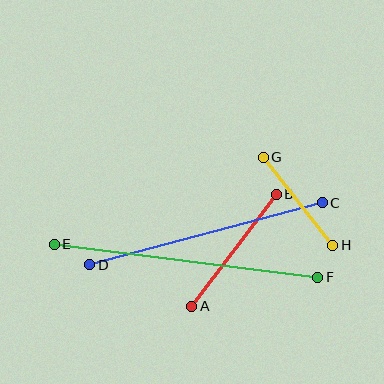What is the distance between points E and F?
The distance is approximately 266 pixels.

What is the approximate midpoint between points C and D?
The midpoint is at approximately (206, 234) pixels.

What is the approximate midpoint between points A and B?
The midpoint is at approximately (234, 250) pixels.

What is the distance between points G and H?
The distance is approximately 112 pixels.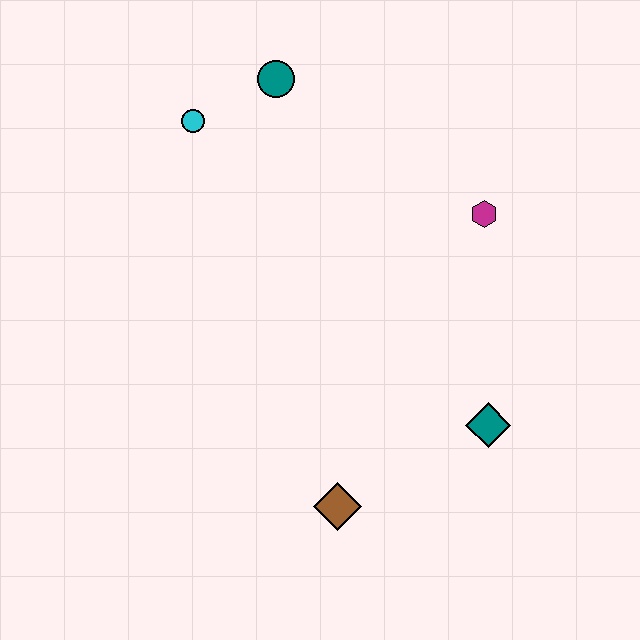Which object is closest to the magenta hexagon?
The teal diamond is closest to the magenta hexagon.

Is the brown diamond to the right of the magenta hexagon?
No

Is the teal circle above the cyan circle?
Yes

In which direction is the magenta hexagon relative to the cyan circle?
The magenta hexagon is to the right of the cyan circle.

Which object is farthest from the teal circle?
The brown diamond is farthest from the teal circle.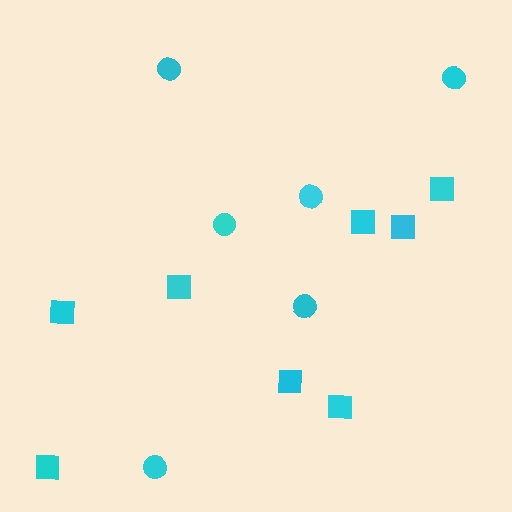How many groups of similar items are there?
There are 2 groups: one group of circles (6) and one group of squares (8).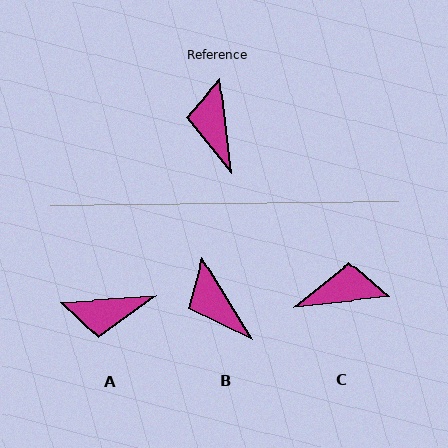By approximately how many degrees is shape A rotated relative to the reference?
Approximately 87 degrees counter-clockwise.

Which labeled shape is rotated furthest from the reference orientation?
C, about 90 degrees away.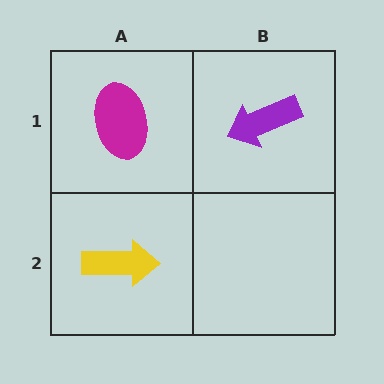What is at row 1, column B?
A purple arrow.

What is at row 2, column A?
A yellow arrow.